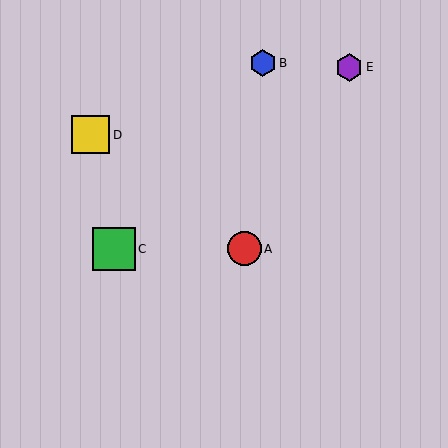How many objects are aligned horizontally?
2 objects (A, C) are aligned horizontally.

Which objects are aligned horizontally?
Objects A, C are aligned horizontally.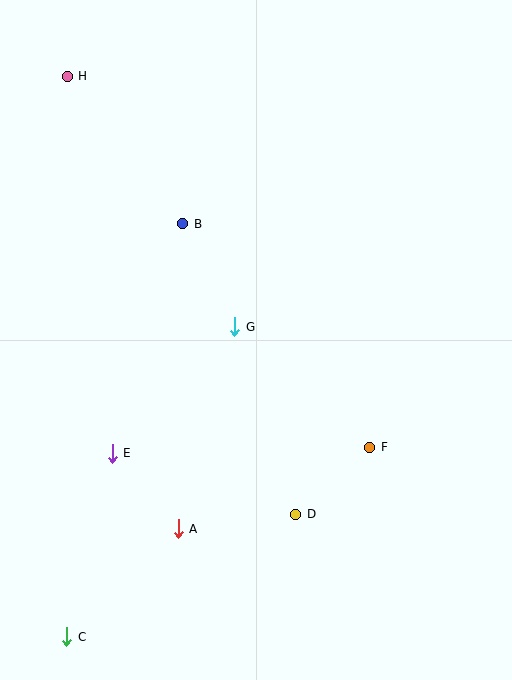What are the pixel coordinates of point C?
Point C is at (67, 637).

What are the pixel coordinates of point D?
Point D is at (296, 514).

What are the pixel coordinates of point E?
Point E is at (112, 453).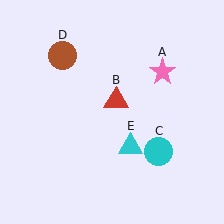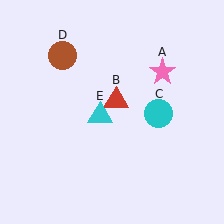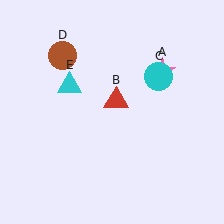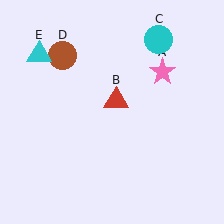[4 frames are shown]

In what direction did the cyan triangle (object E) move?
The cyan triangle (object E) moved up and to the left.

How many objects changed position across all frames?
2 objects changed position: cyan circle (object C), cyan triangle (object E).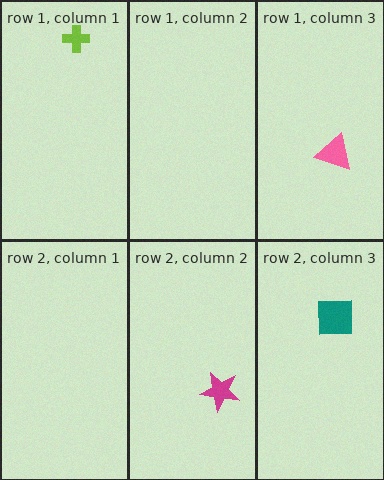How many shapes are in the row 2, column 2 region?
1.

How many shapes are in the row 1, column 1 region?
1.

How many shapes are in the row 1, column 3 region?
1.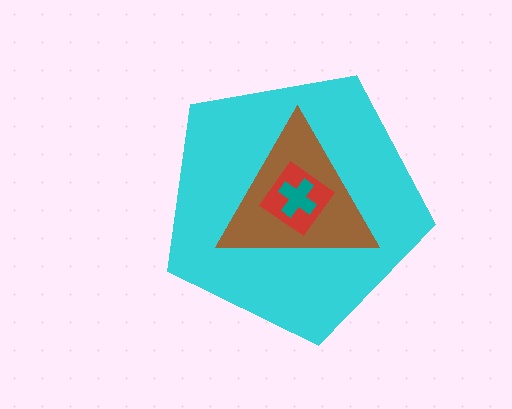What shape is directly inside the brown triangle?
The red diamond.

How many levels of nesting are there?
4.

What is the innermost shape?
The teal cross.